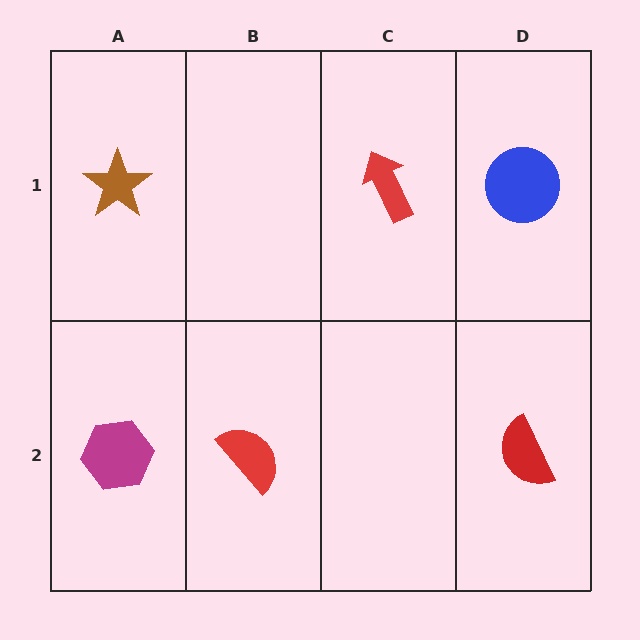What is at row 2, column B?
A red semicircle.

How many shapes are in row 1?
3 shapes.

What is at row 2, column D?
A red semicircle.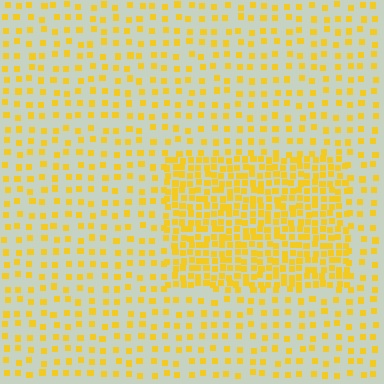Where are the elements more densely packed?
The elements are more densely packed inside the rectangle boundary.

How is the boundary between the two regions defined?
The boundary is defined by a change in element density (approximately 2.5x ratio). All elements are the same color, size, and shape.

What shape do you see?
I see a rectangle.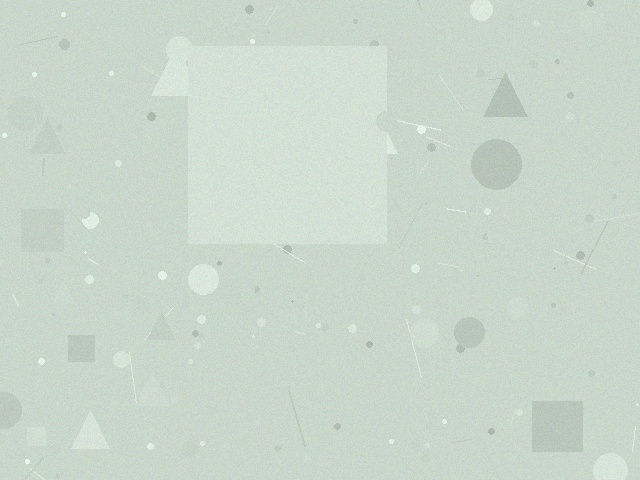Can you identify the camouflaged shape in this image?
The camouflaged shape is a square.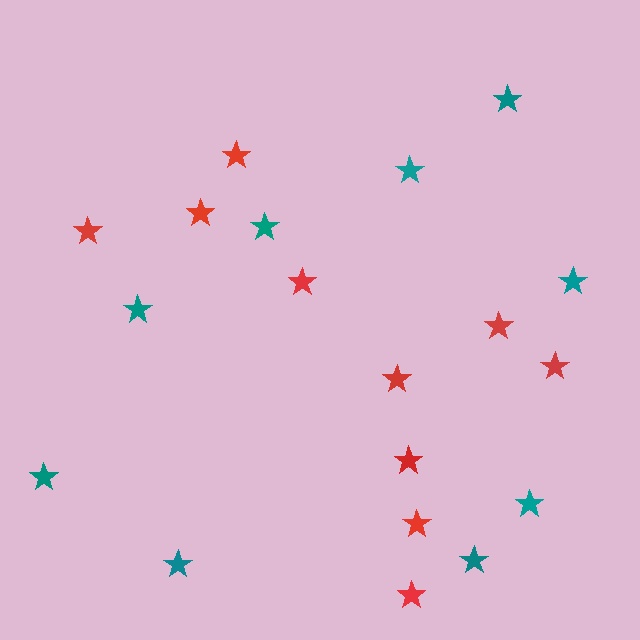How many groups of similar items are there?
There are 2 groups: one group of teal stars (9) and one group of red stars (10).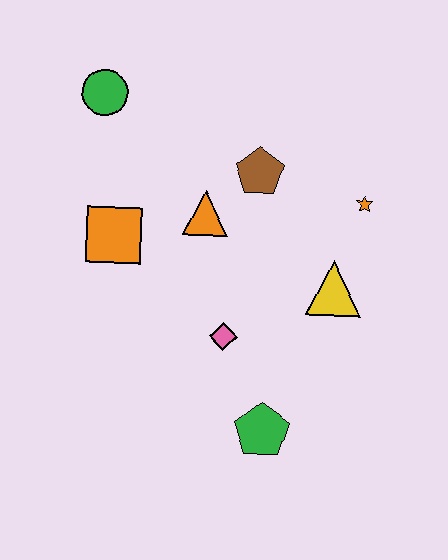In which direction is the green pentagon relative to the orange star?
The green pentagon is below the orange star.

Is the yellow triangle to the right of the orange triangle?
Yes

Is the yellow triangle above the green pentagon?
Yes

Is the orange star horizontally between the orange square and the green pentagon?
No